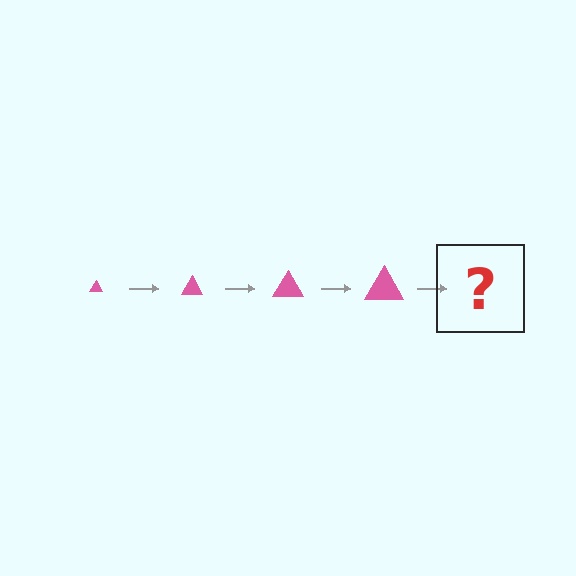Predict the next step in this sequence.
The next step is a pink triangle, larger than the previous one.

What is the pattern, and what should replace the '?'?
The pattern is that the triangle gets progressively larger each step. The '?' should be a pink triangle, larger than the previous one.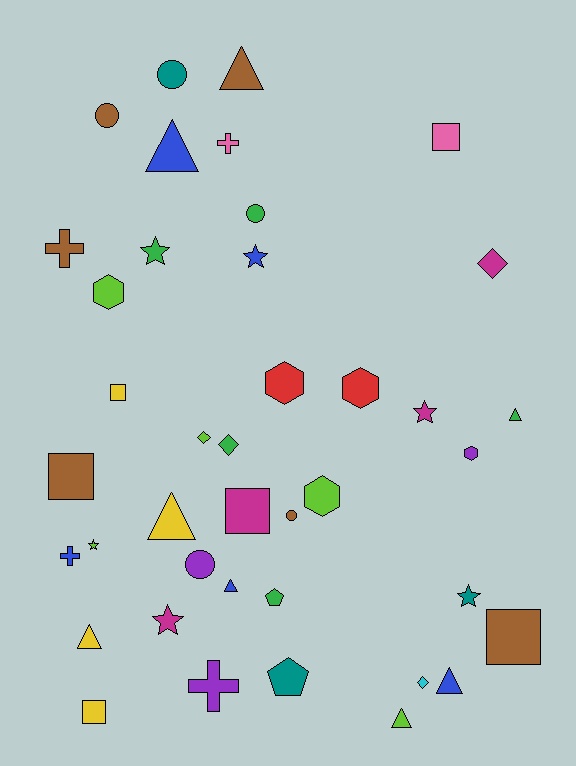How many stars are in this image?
There are 6 stars.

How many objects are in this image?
There are 40 objects.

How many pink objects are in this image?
There are 2 pink objects.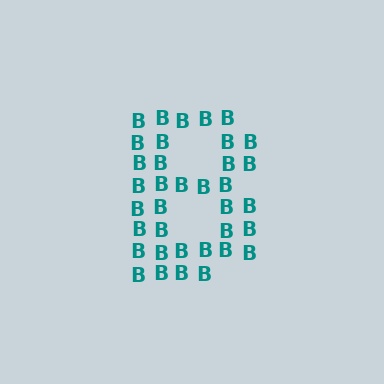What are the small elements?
The small elements are letter B's.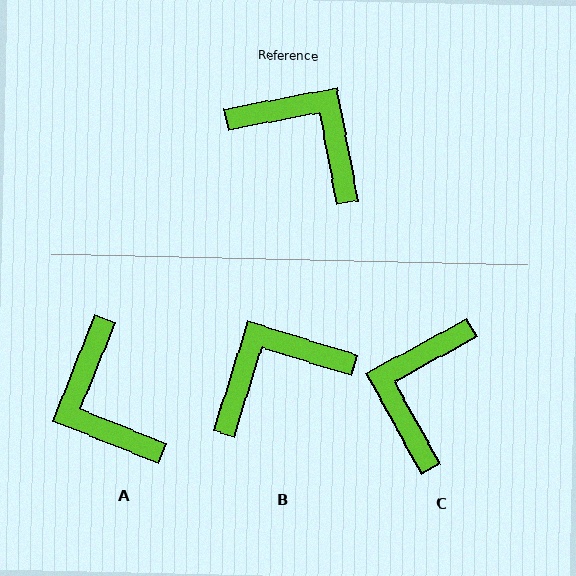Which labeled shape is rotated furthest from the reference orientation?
A, about 147 degrees away.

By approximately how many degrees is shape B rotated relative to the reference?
Approximately 62 degrees counter-clockwise.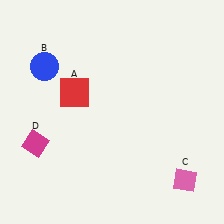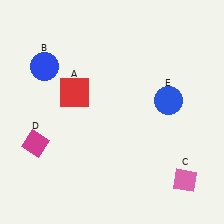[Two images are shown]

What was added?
A blue circle (E) was added in Image 2.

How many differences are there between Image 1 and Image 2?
There is 1 difference between the two images.